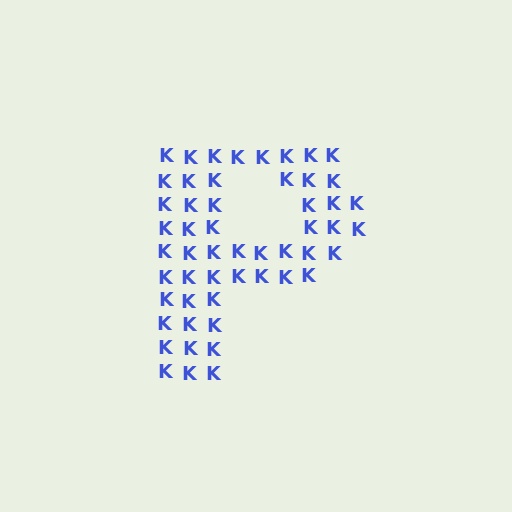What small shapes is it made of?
It is made of small letter K's.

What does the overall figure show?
The overall figure shows the letter P.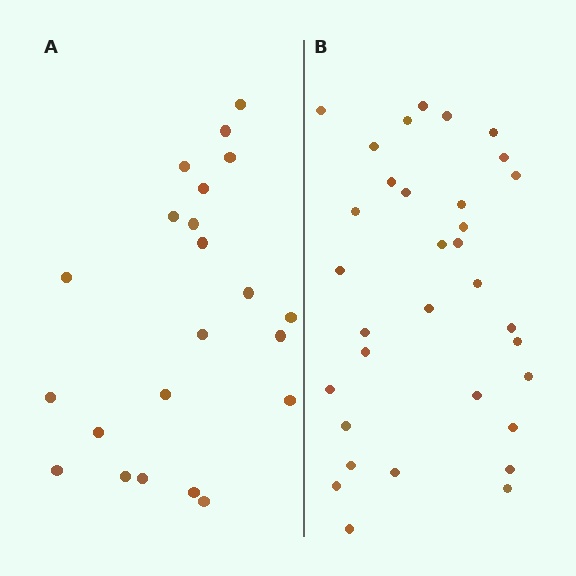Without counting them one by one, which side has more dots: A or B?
Region B (the right region) has more dots.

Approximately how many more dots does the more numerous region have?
Region B has roughly 12 or so more dots than region A.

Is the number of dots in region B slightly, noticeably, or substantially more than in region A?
Region B has substantially more. The ratio is roughly 1.5 to 1.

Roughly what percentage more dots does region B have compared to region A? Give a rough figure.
About 50% more.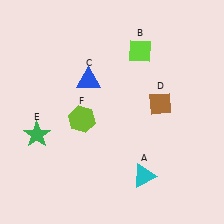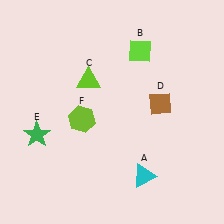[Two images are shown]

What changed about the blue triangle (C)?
In Image 1, C is blue. In Image 2, it changed to lime.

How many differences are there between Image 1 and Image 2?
There is 1 difference between the two images.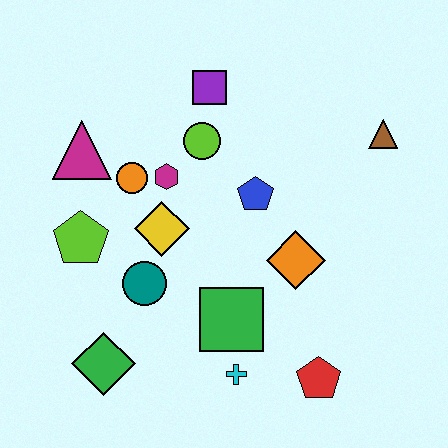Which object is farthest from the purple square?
The red pentagon is farthest from the purple square.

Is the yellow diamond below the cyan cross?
No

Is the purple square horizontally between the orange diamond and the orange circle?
Yes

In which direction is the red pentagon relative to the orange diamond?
The red pentagon is below the orange diamond.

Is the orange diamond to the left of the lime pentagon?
No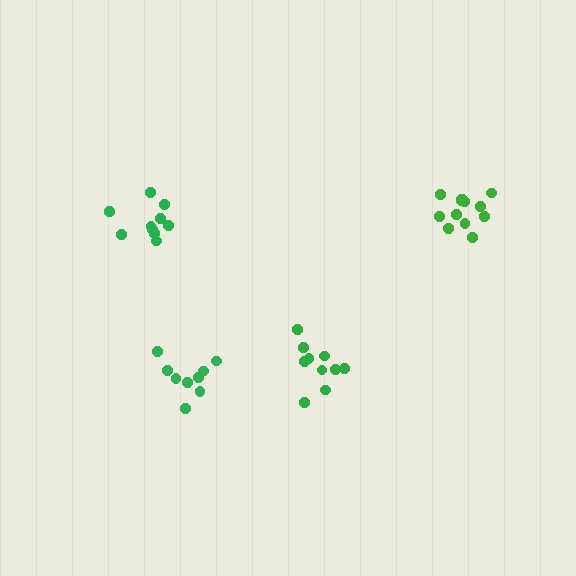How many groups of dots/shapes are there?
There are 4 groups.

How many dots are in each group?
Group 1: 10 dots, Group 2: 9 dots, Group 3: 13 dots, Group 4: 10 dots (42 total).